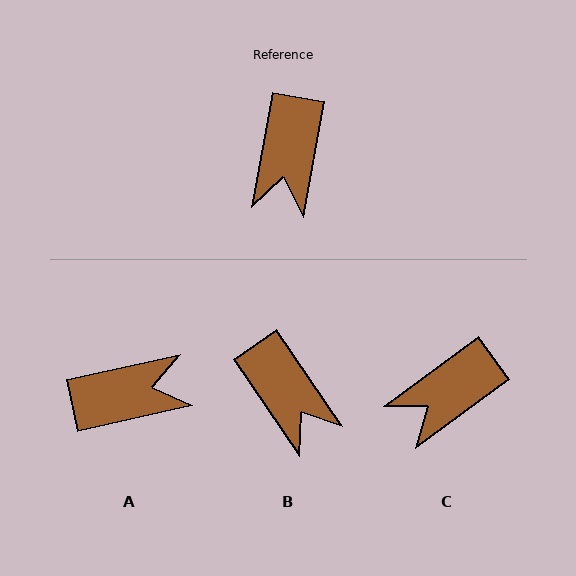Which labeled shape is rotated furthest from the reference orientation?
A, about 113 degrees away.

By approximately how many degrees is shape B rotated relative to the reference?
Approximately 45 degrees counter-clockwise.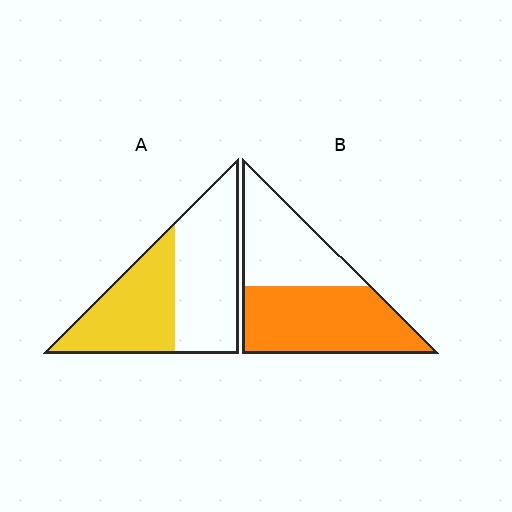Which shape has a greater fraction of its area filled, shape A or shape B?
Shape B.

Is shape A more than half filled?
No.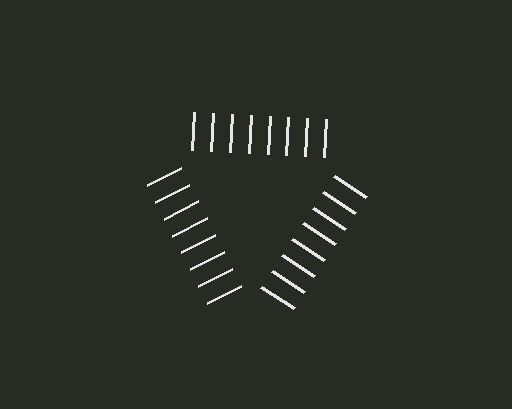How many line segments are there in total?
24 — 8 along each of the 3 edges.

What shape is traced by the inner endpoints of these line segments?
An illusory triangle — the line segments terminate on its edges but no continuous stroke is drawn.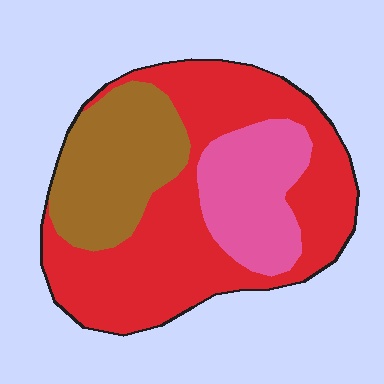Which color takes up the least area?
Pink, at roughly 20%.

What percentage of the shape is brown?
Brown takes up about one quarter (1/4) of the shape.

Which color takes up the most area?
Red, at roughly 55%.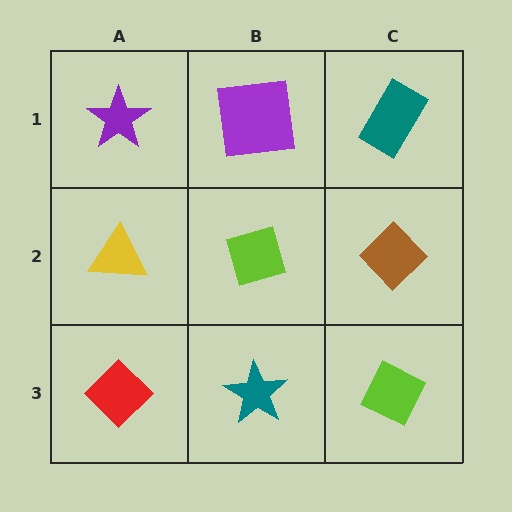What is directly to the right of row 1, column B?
A teal rectangle.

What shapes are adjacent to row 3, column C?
A brown diamond (row 2, column C), a teal star (row 3, column B).